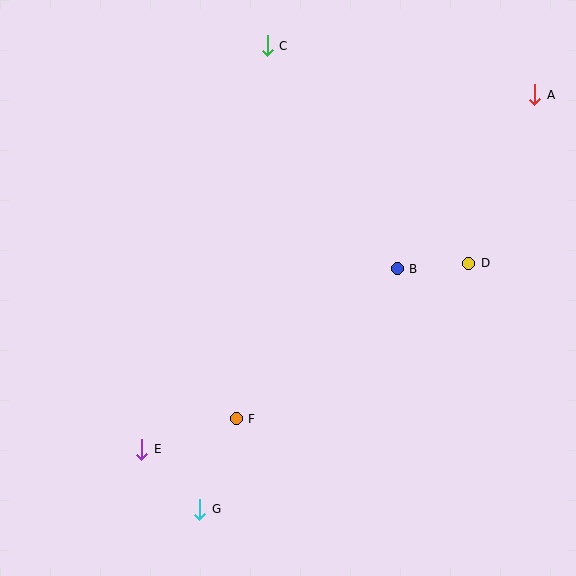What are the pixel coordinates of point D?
Point D is at (469, 263).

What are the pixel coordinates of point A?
Point A is at (535, 95).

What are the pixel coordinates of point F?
Point F is at (236, 419).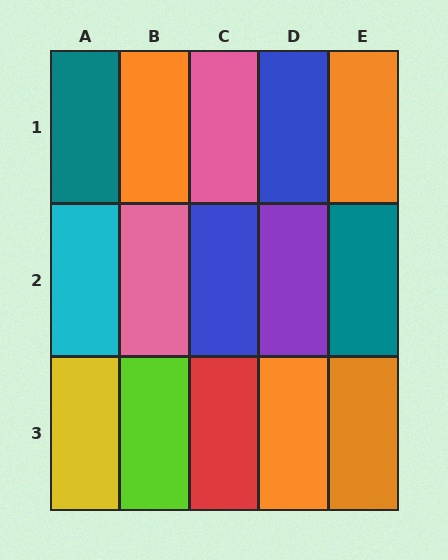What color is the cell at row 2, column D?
Purple.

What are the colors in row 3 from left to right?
Yellow, lime, red, orange, orange.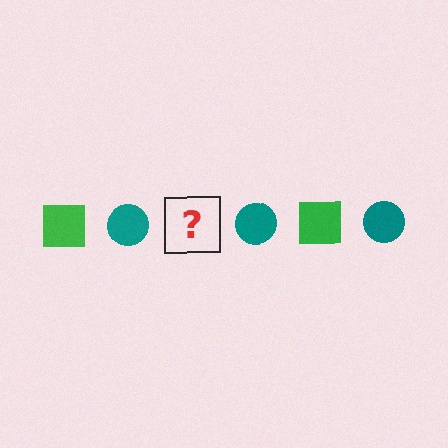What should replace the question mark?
The question mark should be replaced with a green square.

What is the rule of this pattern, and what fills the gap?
The rule is that the pattern alternates between green square and teal circle. The gap should be filled with a green square.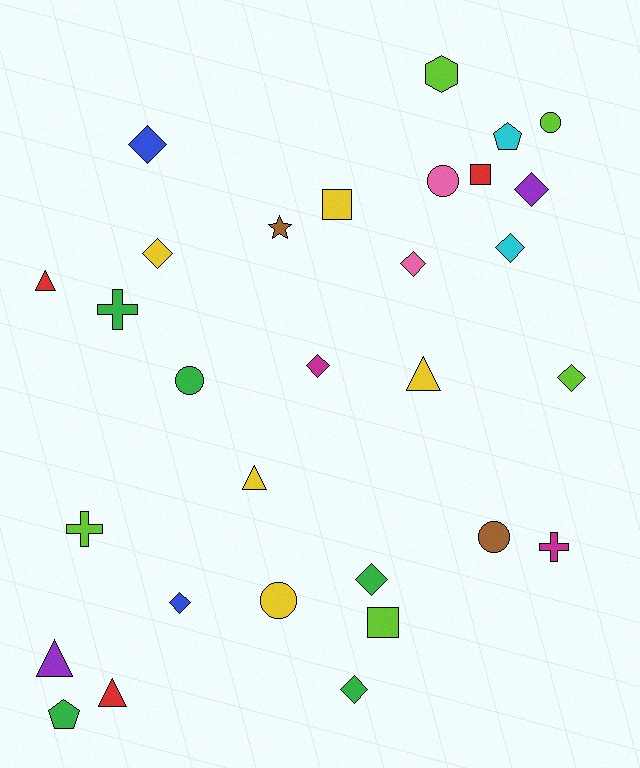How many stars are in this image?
There is 1 star.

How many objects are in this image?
There are 30 objects.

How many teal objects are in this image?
There are no teal objects.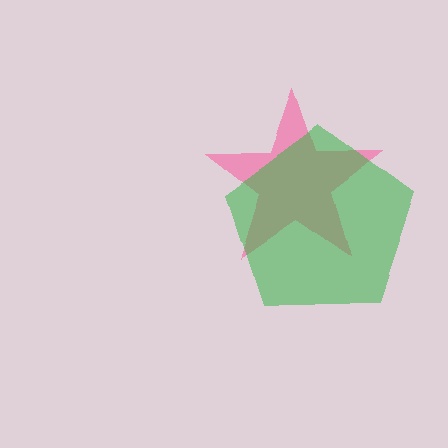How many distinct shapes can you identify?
There are 2 distinct shapes: a pink star, a green pentagon.